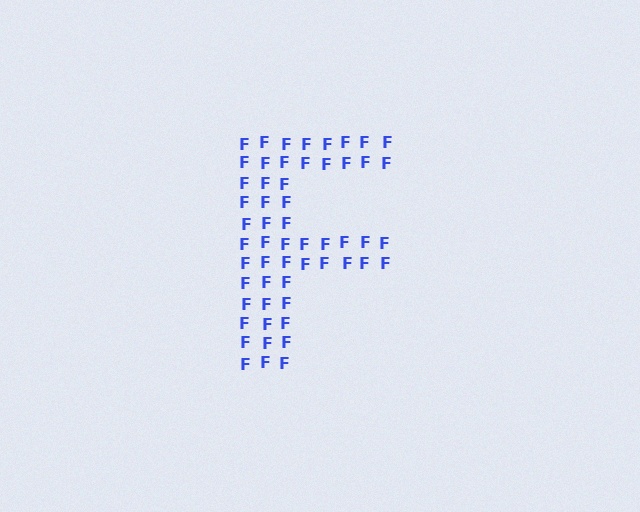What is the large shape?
The large shape is the letter F.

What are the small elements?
The small elements are letter F's.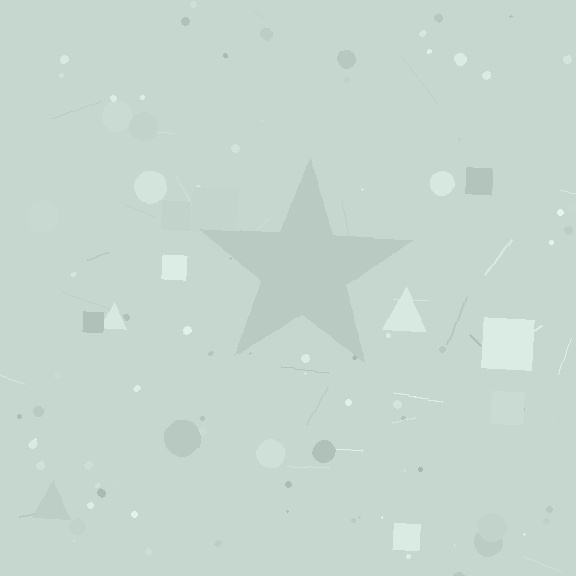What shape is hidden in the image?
A star is hidden in the image.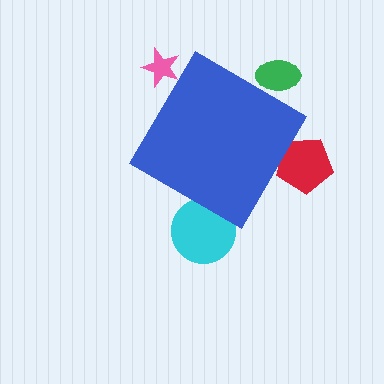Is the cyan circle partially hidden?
Yes, the cyan circle is partially hidden behind the blue diamond.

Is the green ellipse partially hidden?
Yes, the green ellipse is partially hidden behind the blue diamond.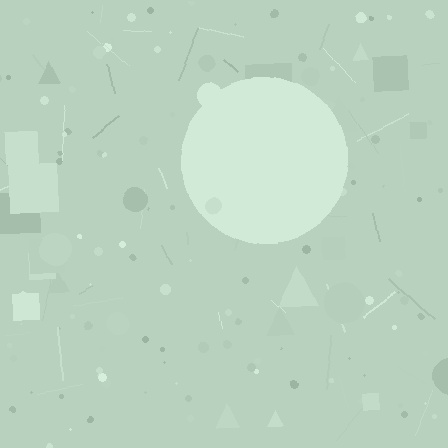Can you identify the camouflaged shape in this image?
The camouflaged shape is a circle.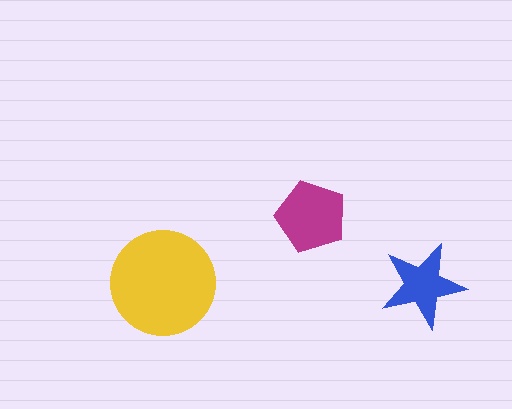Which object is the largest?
The yellow circle.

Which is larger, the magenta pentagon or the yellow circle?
The yellow circle.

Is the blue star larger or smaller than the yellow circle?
Smaller.